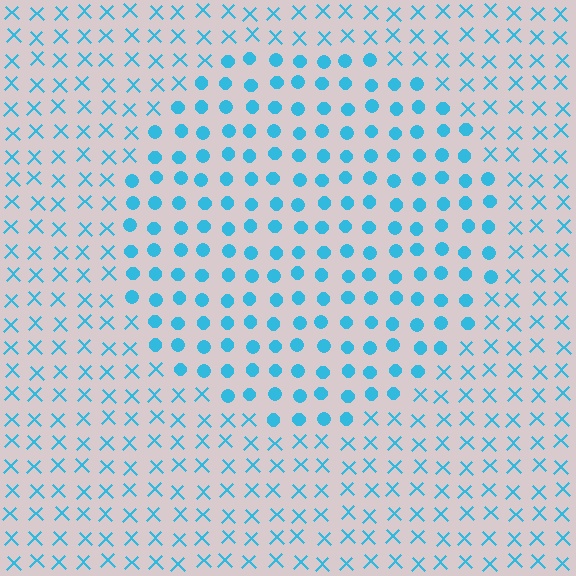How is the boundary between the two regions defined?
The boundary is defined by a change in element shape: circles inside vs. X marks outside. All elements share the same color and spacing.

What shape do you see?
I see a circle.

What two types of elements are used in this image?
The image uses circles inside the circle region and X marks outside it.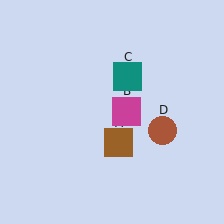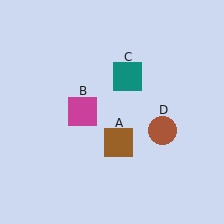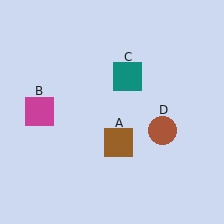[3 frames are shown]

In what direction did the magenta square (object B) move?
The magenta square (object B) moved left.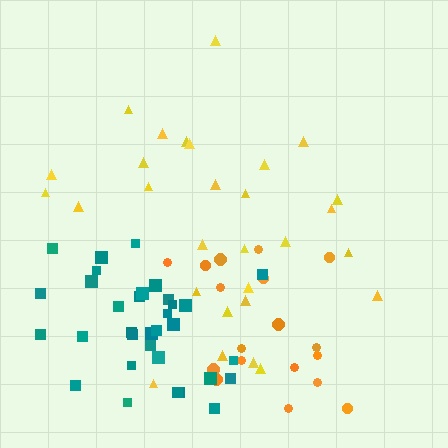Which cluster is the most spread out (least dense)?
Yellow.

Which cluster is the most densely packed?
Teal.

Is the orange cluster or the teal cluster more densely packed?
Teal.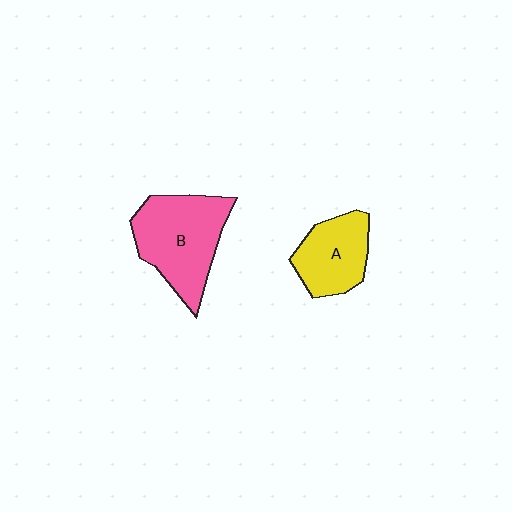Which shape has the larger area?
Shape B (pink).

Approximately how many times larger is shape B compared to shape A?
Approximately 1.5 times.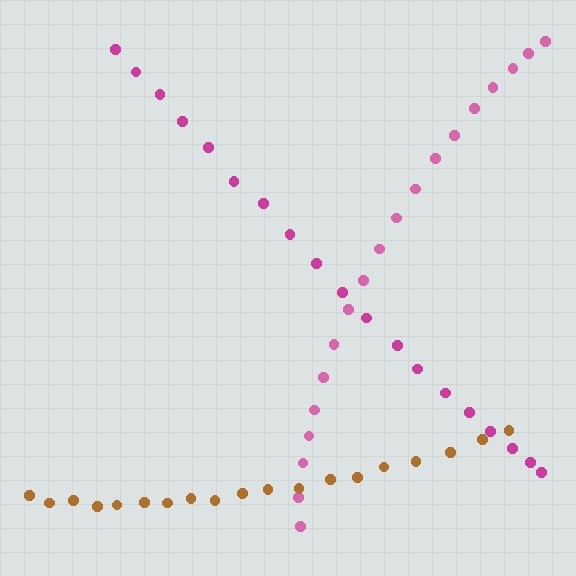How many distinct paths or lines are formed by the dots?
There are 3 distinct paths.